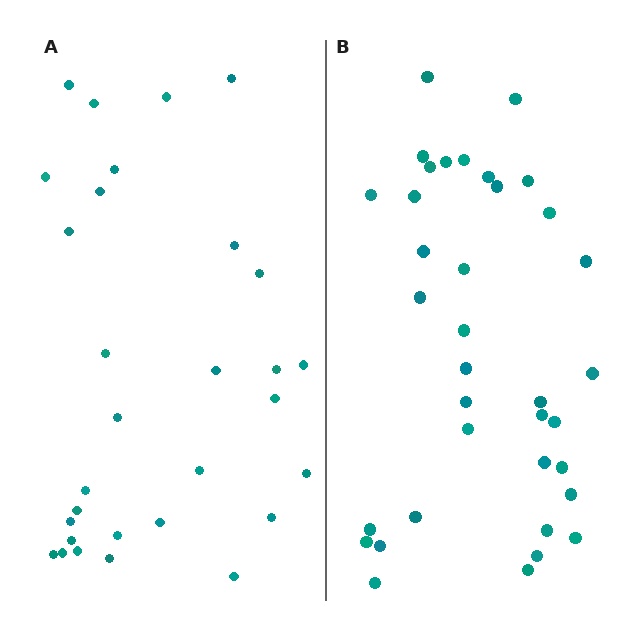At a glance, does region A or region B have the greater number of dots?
Region B (the right region) has more dots.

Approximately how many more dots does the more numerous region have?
Region B has about 6 more dots than region A.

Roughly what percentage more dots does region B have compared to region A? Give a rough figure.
About 20% more.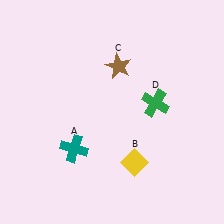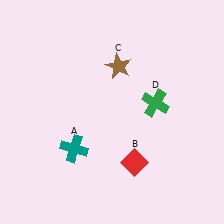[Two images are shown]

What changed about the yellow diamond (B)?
In Image 1, B is yellow. In Image 2, it changed to red.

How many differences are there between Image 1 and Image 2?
There is 1 difference between the two images.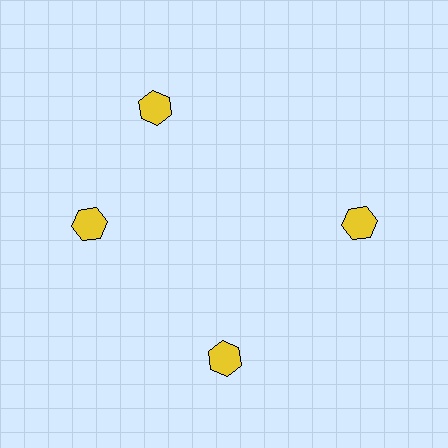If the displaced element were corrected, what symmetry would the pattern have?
It would have 4-fold rotational symmetry — the pattern would map onto itself every 90 degrees.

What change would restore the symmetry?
The symmetry would be restored by rotating it back into even spacing with its neighbors so that all 4 hexagons sit at equal angles and equal distance from the center.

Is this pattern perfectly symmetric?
No. The 4 yellow hexagons are arranged in a ring, but one element near the 12 o'clock position is rotated out of alignment along the ring, breaking the 4-fold rotational symmetry.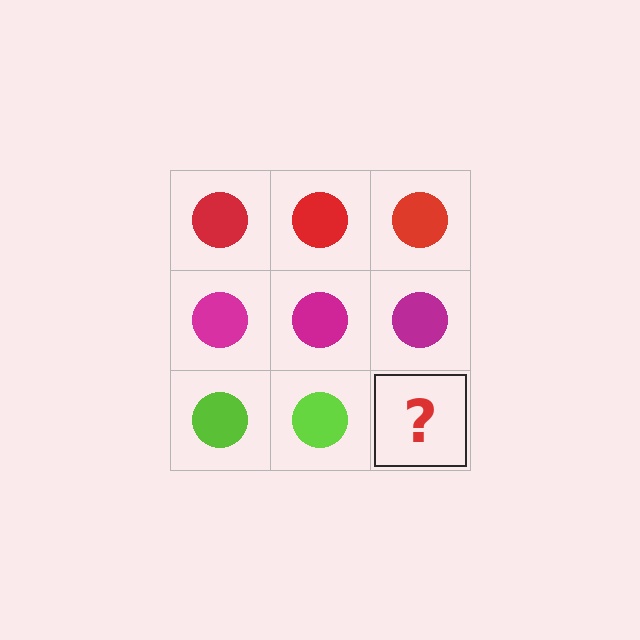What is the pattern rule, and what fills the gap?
The rule is that each row has a consistent color. The gap should be filled with a lime circle.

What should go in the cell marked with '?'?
The missing cell should contain a lime circle.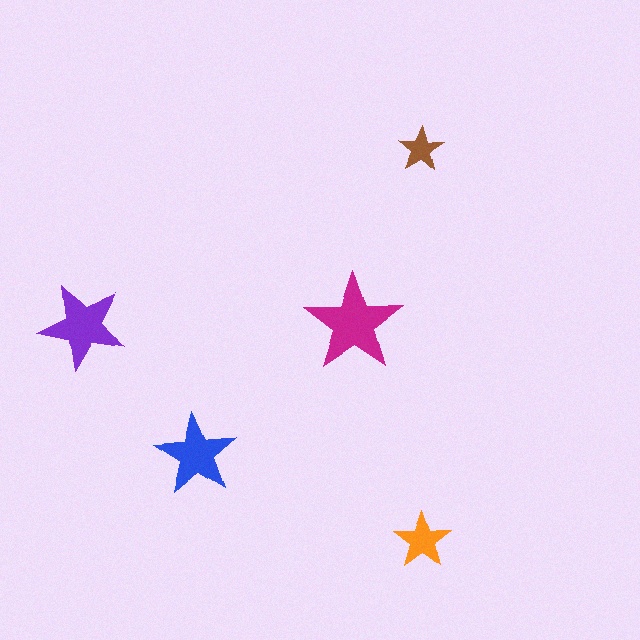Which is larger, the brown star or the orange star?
The orange one.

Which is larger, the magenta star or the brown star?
The magenta one.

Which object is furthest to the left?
The purple star is leftmost.